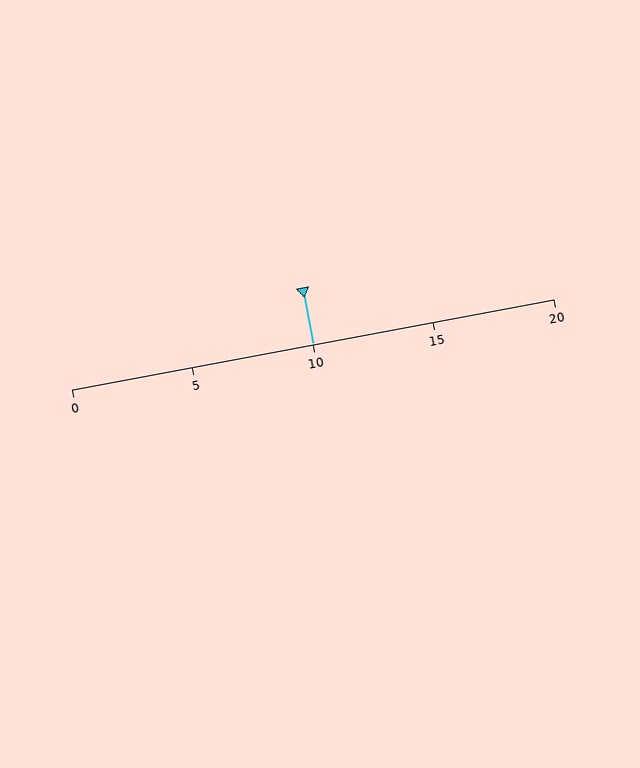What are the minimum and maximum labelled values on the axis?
The axis runs from 0 to 20.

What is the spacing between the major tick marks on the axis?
The major ticks are spaced 5 apart.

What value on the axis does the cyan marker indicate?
The marker indicates approximately 10.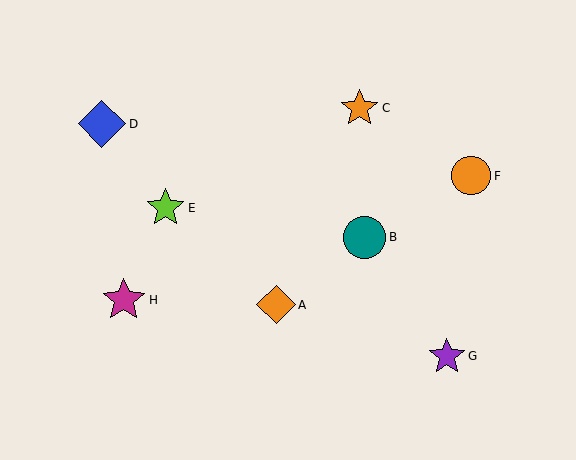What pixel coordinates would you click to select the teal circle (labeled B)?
Click at (365, 237) to select the teal circle B.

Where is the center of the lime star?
The center of the lime star is at (166, 208).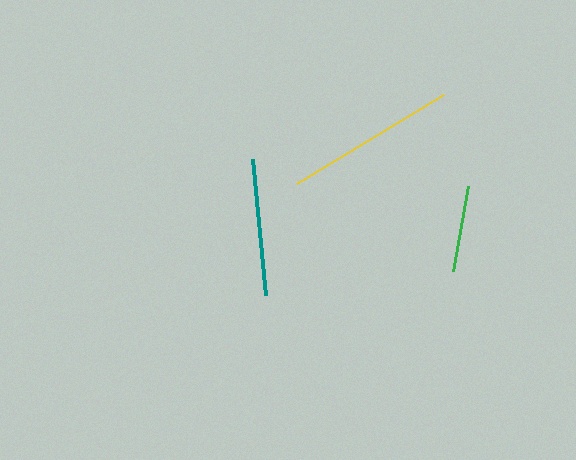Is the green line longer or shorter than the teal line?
The teal line is longer than the green line.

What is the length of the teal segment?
The teal segment is approximately 137 pixels long.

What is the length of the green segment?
The green segment is approximately 86 pixels long.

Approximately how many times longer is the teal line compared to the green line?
The teal line is approximately 1.6 times the length of the green line.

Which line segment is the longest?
The yellow line is the longest at approximately 173 pixels.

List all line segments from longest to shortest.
From longest to shortest: yellow, teal, green.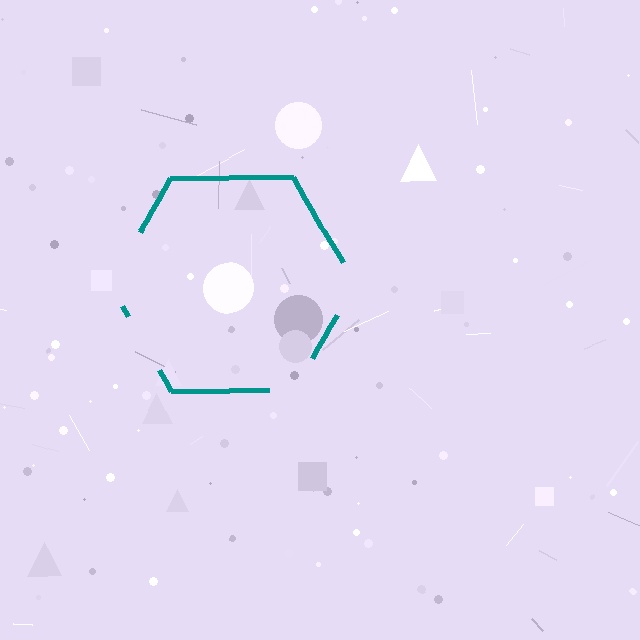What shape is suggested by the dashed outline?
The dashed outline suggests a hexagon.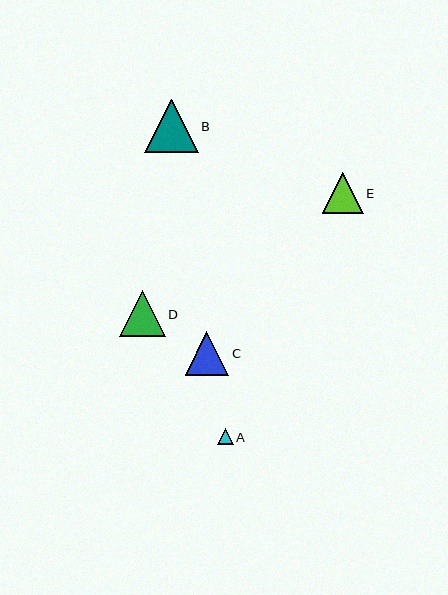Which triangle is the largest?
Triangle B is the largest with a size of approximately 54 pixels.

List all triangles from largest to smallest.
From largest to smallest: B, D, C, E, A.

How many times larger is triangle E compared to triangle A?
Triangle E is approximately 2.5 times the size of triangle A.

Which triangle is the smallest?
Triangle A is the smallest with a size of approximately 16 pixels.